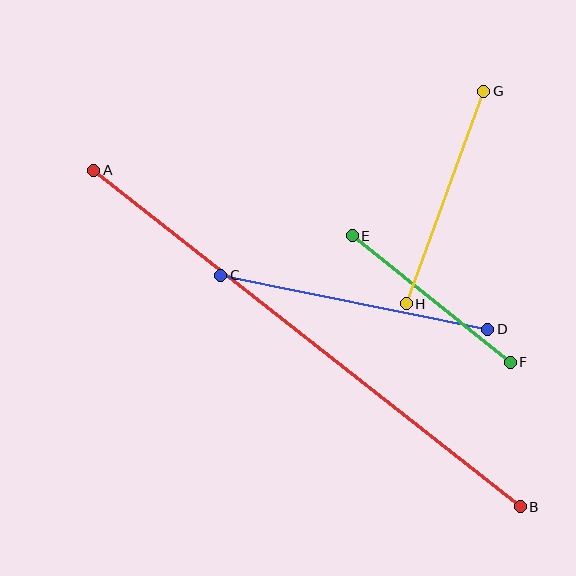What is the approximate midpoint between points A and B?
The midpoint is at approximately (307, 339) pixels.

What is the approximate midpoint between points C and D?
The midpoint is at approximately (354, 302) pixels.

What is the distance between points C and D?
The distance is approximately 272 pixels.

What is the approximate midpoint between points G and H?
The midpoint is at approximately (445, 198) pixels.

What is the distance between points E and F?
The distance is approximately 202 pixels.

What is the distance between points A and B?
The distance is approximately 543 pixels.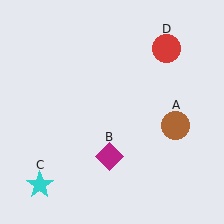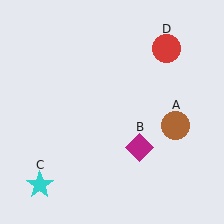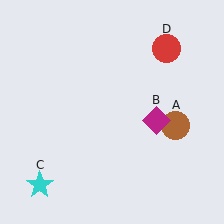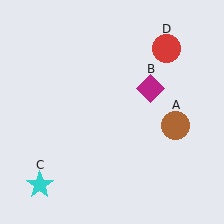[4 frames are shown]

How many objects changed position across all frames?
1 object changed position: magenta diamond (object B).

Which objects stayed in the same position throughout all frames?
Brown circle (object A) and cyan star (object C) and red circle (object D) remained stationary.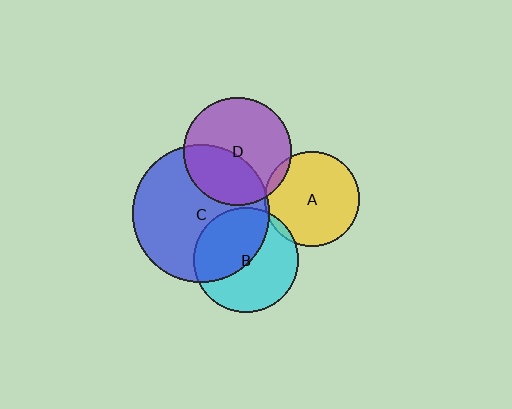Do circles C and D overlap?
Yes.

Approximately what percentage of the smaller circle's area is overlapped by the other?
Approximately 40%.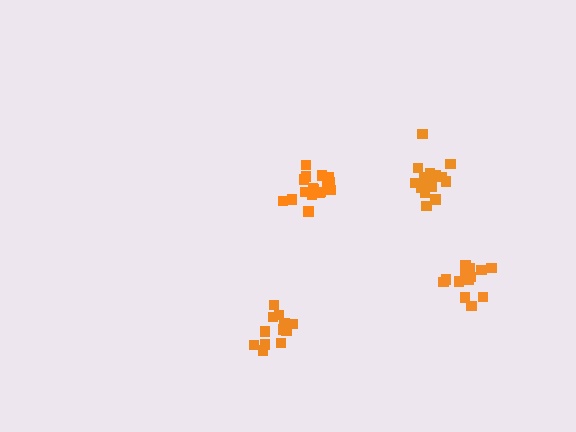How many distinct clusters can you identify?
There are 4 distinct clusters.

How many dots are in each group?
Group 1: 14 dots, Group 2: 13 dots, Group 3: 17 dots, Group 4: 17 dots (61 total).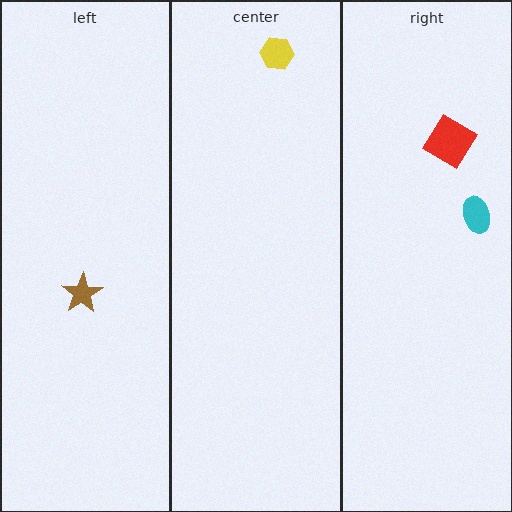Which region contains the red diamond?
The right region.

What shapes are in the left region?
The brown star.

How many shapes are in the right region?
2.